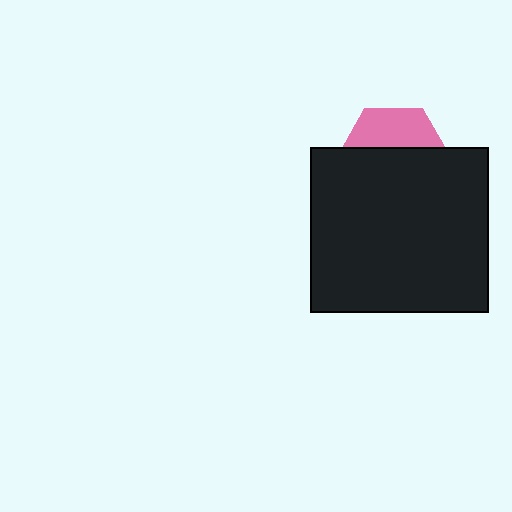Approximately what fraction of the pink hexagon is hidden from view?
Roughly 64% of the pink hexagon is hidden behind the black rectangle.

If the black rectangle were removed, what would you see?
You would see the complete pink hexagon.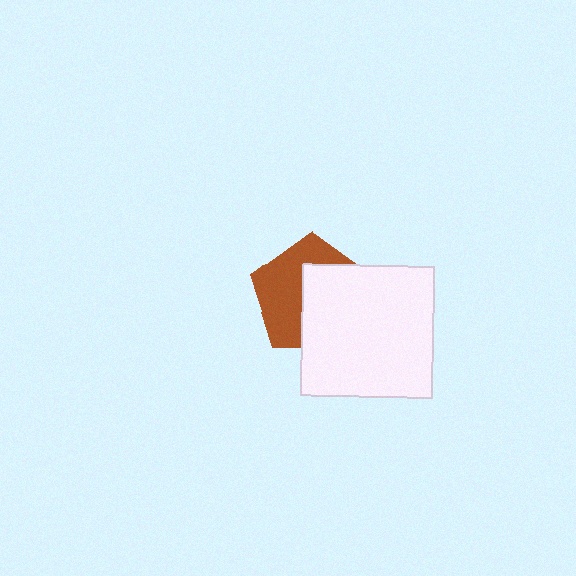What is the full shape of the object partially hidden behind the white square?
The partially hidden object is a brown pentagon.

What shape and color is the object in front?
The object in front is a white square.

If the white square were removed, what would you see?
You would see the complete brown pentagon.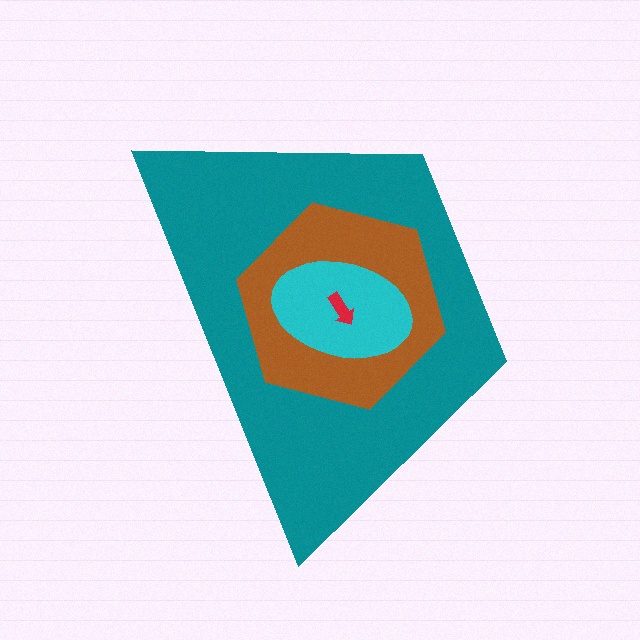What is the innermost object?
The red arrow.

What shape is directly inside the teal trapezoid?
The brown hexagon.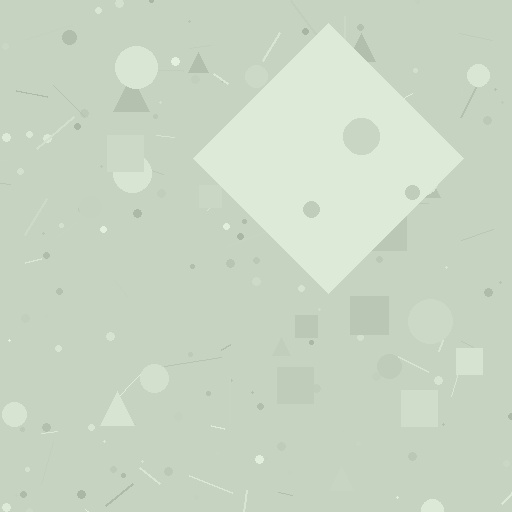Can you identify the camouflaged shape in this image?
The camouflaged shape is a diamond.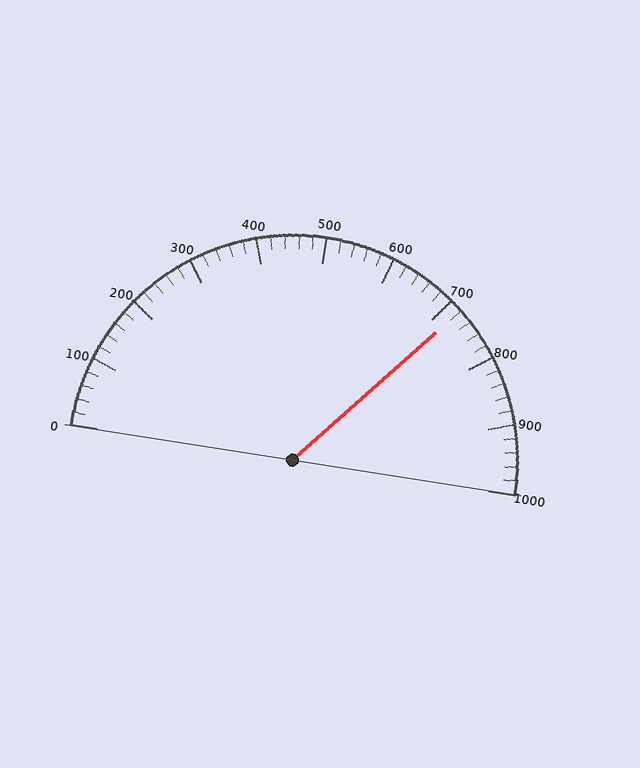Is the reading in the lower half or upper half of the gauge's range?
The reading is in the upper half of the range (0 to 1000).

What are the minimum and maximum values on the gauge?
The gauge ranges from 0 to 1000.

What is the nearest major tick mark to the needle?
The nearest major tick mark is 700.